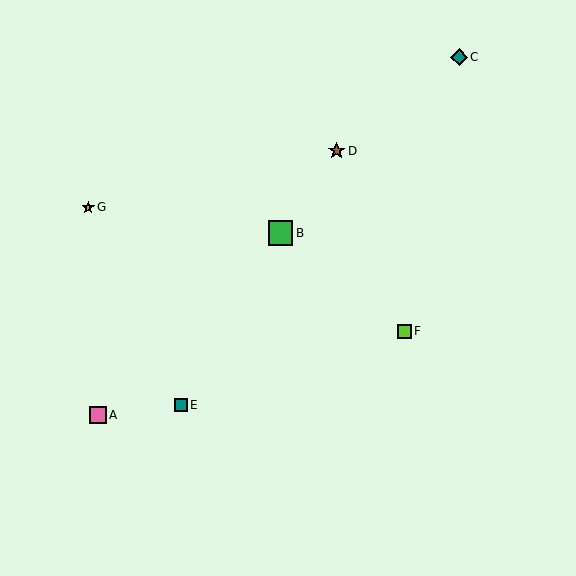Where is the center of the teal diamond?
The center of the teal diamond is at (459, 57).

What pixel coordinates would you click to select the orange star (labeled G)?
Click at (88, 207) to select the orange star G.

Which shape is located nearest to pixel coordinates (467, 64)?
The teal diamond (labeled C) at (459, 57) is nearest to that location.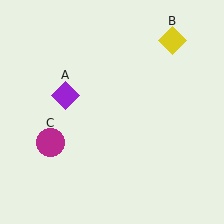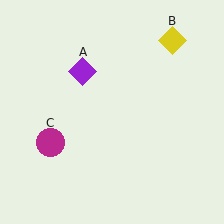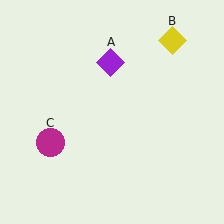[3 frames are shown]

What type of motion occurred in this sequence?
The purple diamond (object A) rotated clockwise around the center of the scene.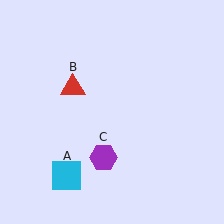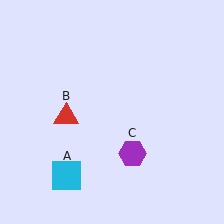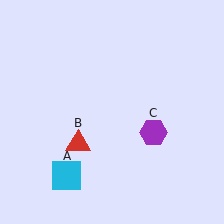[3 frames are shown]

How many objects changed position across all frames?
2 objects changed position: red triangle (object B), purple hexagon (object C).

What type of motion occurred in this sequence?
The red triangle (object B), purple hexagon (object C) rotated counterclockwise around the center of the scene.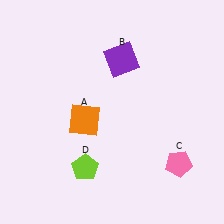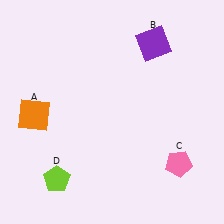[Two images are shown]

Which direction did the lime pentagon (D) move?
The lime pentagon (D) moved left.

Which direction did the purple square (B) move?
The purple square (B) moved right.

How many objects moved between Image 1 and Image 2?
3 objects moved between the two images.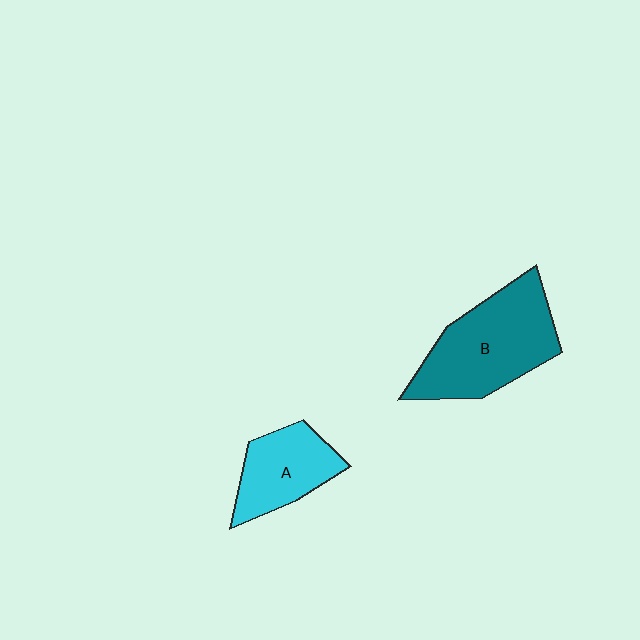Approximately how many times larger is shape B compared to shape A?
Approximately 1.7 times.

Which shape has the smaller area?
Shape A (cyan).